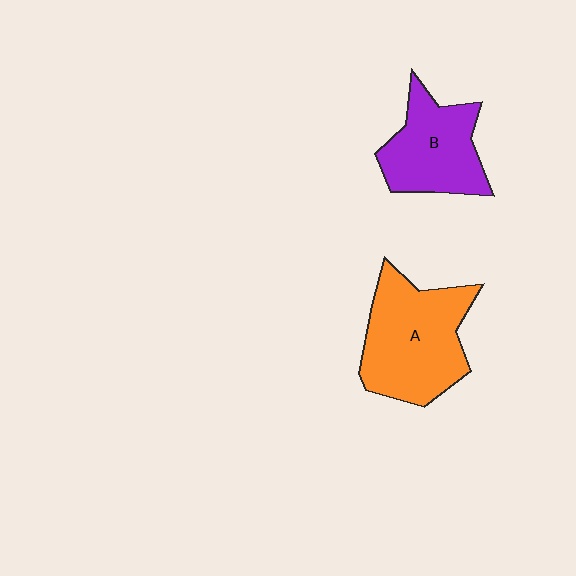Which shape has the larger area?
Shape A (orange).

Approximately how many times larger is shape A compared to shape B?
Approximately 1.4 times.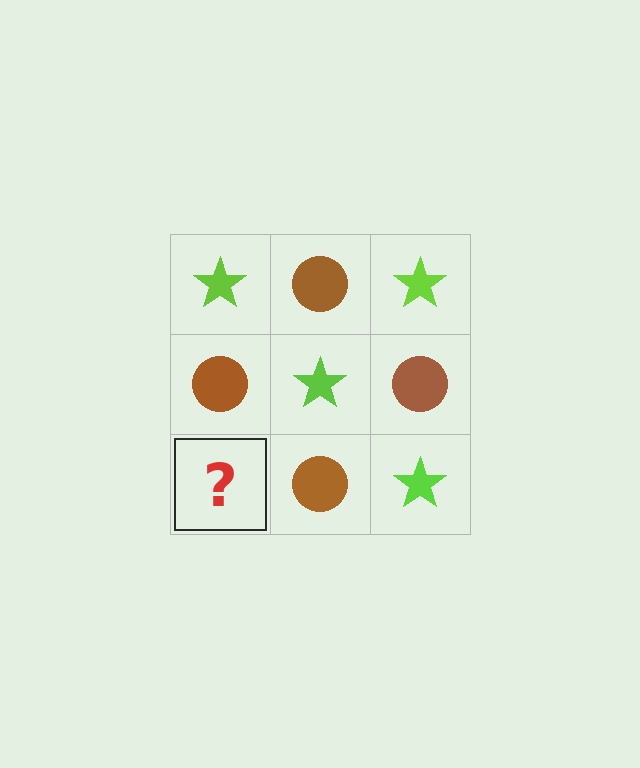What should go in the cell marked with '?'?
The missing cell should contain a lime star.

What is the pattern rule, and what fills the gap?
The rule is that it alternates lime star and brown circle in a checkerboard pattern. The gap should be filled with a lime star.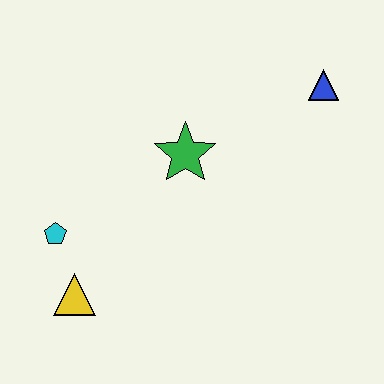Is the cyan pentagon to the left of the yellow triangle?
Yes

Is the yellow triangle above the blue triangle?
No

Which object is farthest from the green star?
The yellow triangle is farthest from the green star.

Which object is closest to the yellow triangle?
The cyan pentagon is closest to the yellow triangle.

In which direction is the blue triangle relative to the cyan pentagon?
The blue triangle is to the right of the cyan pentagon.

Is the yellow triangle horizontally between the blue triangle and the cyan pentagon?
Yes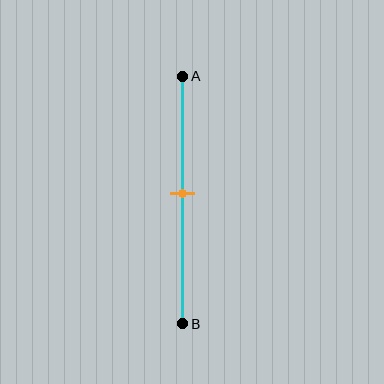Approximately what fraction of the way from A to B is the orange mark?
The orange mark is approximately 45% of the way from A to B.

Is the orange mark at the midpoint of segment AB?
Yes, the mark is approximately at the midpoint.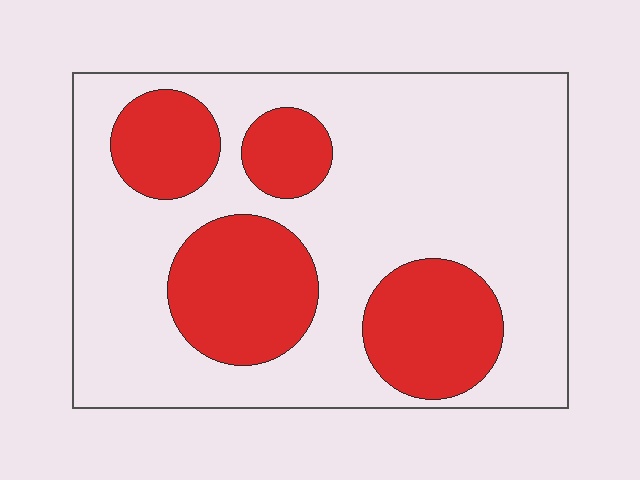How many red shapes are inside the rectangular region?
4.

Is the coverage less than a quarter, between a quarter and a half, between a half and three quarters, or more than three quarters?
Between a quarter and a half.